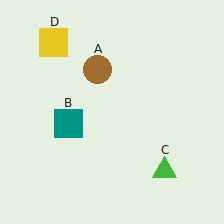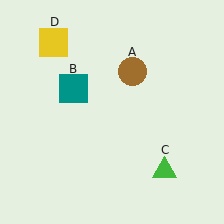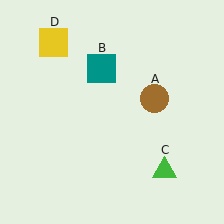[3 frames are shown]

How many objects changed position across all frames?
2 objects changed position: brown circle (object A), teal square (object B).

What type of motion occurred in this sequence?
The brown circle (object A), teal square (object B) rotated clockwise around the center of the scene.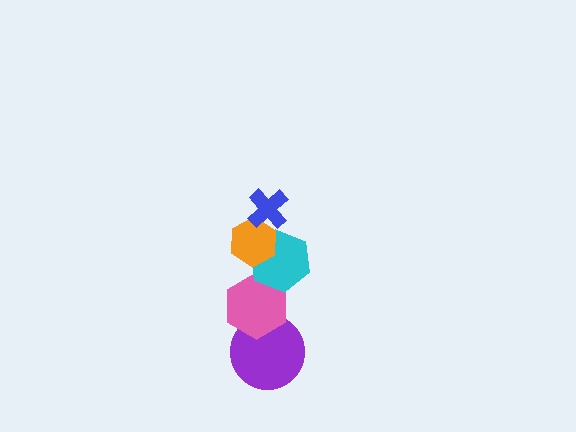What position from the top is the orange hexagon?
The orange hexagon is 2nd from the top.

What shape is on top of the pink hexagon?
The cyan hexagon is on top of the pink hexagon.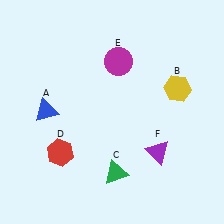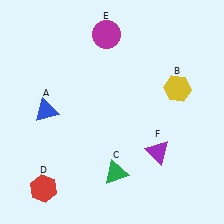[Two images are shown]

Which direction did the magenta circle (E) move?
The magenta circle (E) moved up.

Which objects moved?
The objects that moved are: the red hexagon (D), the magenta circle (E).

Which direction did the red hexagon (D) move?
The red hexagon (D) moved down.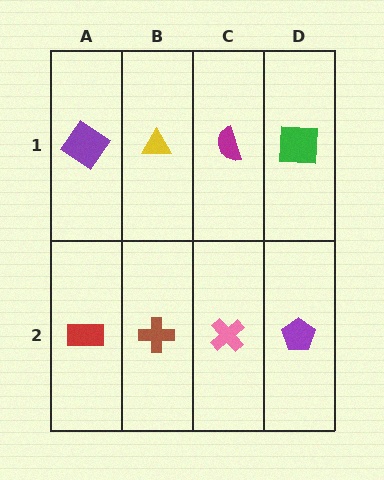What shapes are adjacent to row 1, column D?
A purple pentagon (row 2, column D), a magenta semicircle (row 1, column C).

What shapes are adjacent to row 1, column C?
A pink cross (row 2, column C), a yellow triangle (row 1, column B), a green square (row 1, column D).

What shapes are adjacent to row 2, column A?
A purple diamond (row 1, column A), a brown cross (row 2, column B).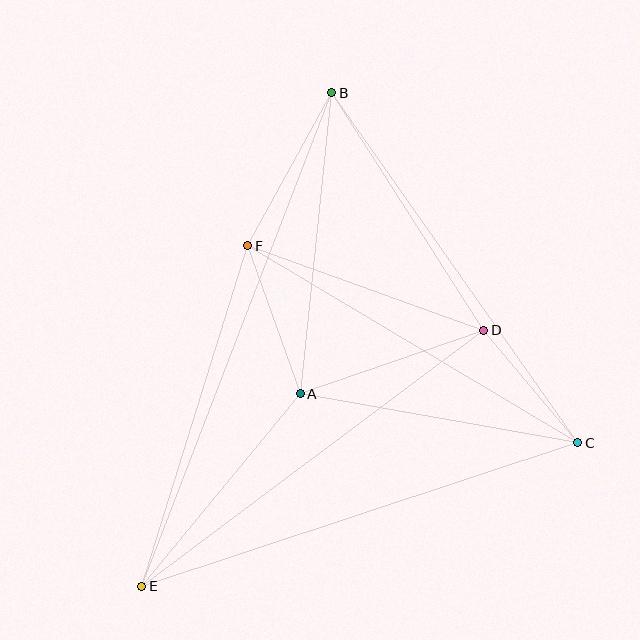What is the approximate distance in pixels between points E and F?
The distance between E and F is approximately 356 pixels.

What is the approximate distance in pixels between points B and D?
The distance between B and D is approximately 282 pixels.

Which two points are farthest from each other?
Points B and E are farthest from each other.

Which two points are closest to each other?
Points C and D are closest to each other.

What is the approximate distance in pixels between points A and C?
The distance between A and C is approximately 282 pixels.